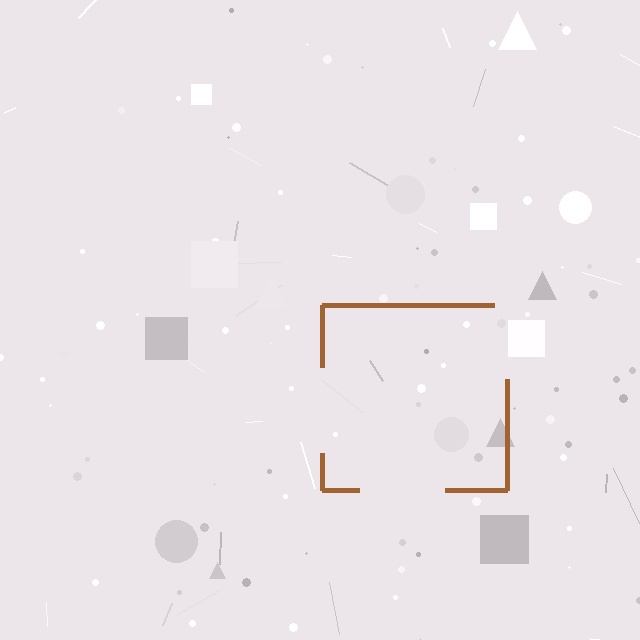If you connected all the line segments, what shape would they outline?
They would outline a square.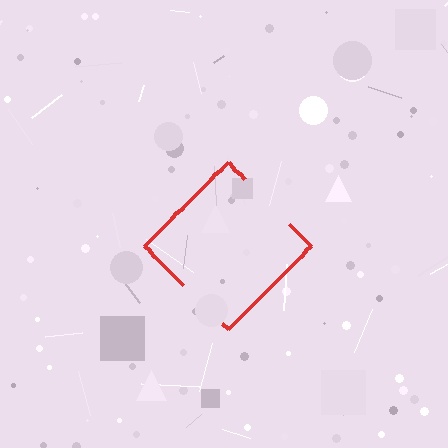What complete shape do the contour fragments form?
The contour fragments form a diamond.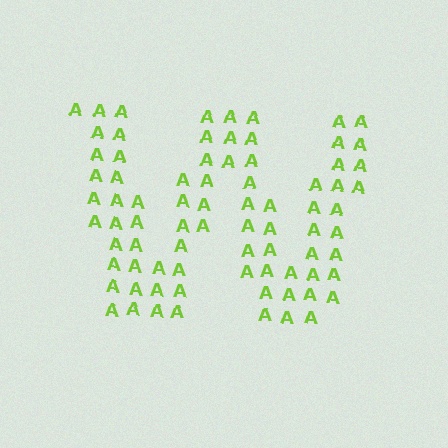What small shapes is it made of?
It is made of small letter A's.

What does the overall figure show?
The overall figure shows the letter W.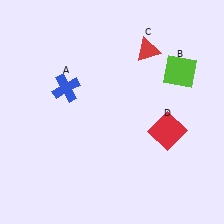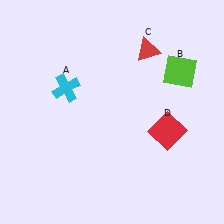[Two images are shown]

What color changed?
The cross (A) changed from blue in Image 1 to cyan in Image 2.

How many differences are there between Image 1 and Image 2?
There is 1 difference between the two images.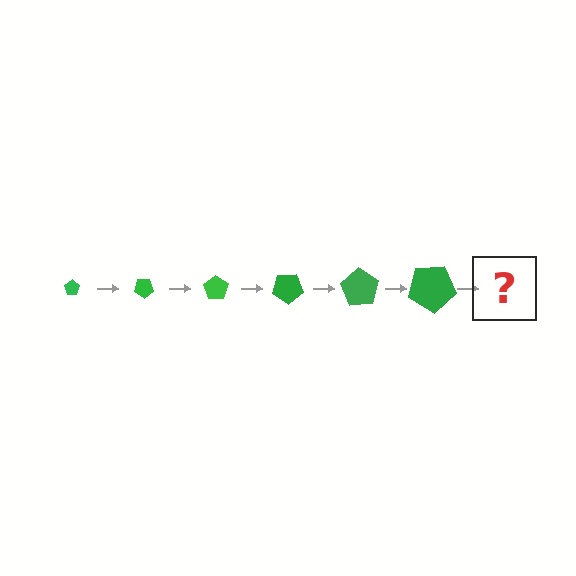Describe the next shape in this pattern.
It should be a pentagon, larger than the previous one and rotated 210 degrees from the start.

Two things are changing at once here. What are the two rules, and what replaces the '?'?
The two rules are that the pentagon grows larger each step and it rotates 35 degrees each step. The '?' should be a pentagon, larger than the previous one and rotated 210 degrees from the start.